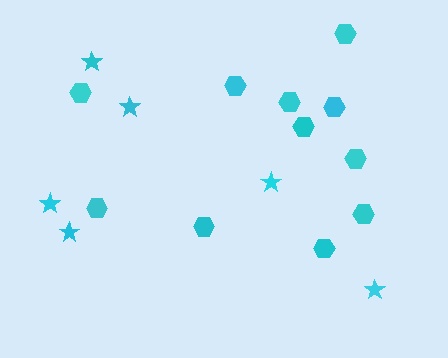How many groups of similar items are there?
There are 2 groups: one group of stars (6) and one group of hexagons (11).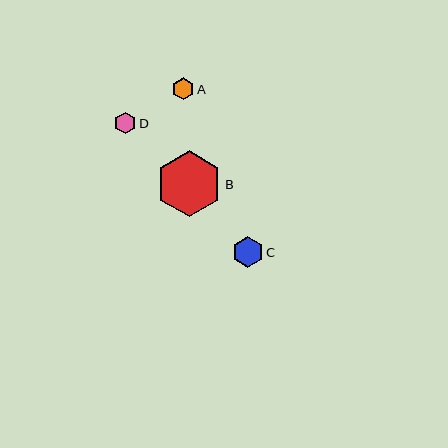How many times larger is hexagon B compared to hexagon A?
Hexagon B is approximately 3.0 times the size of hexagon A.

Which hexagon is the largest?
Hexagon B is the largest with a size of approximately 66 pixels.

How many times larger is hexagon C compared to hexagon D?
Hexagon C is approximately 1.5 times the size of hexagon D.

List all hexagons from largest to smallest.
From largest to smallest: B, C, A, D.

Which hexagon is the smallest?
Hexagon D is the smallest with a size of approximately 21 pixels.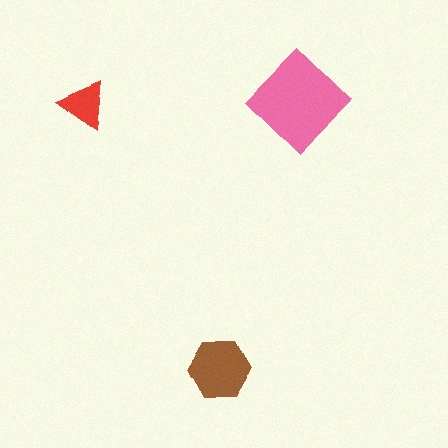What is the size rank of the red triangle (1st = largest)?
3rd.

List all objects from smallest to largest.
The red triangle, the brown hexagon, the pink diamond.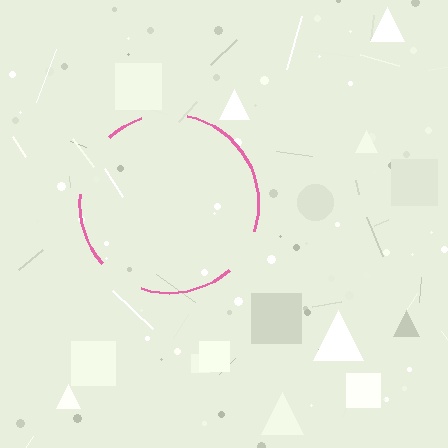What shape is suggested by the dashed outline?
The dashed outline suggests a circle.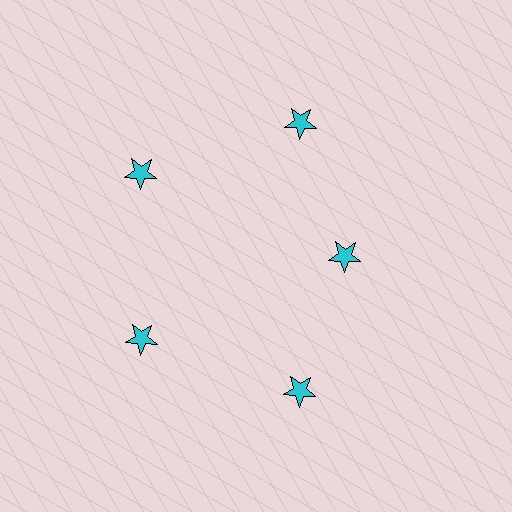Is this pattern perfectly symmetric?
No. The 5 cyan stars are arranged in a ring, but one element near the 3 o'clock position is pulled inward toward the center, breaking the 5-fold rotational symmetry.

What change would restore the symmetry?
The symmetry would be restored by moving it outward, back onto the ring so that all 5 stars sit at equal angles and equal distance from the center.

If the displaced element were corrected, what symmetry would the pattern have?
It would have 5-fold rotational symmetry — the pattern would map onto itself every 72 degrees.